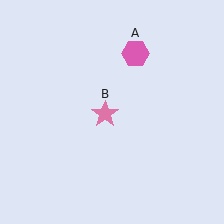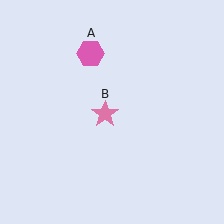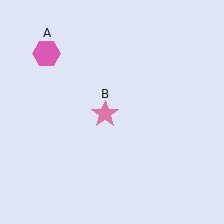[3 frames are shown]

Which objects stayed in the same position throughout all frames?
Pink star (object B) remained stationary.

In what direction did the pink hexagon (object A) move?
The pink hexagon (object A) moved left.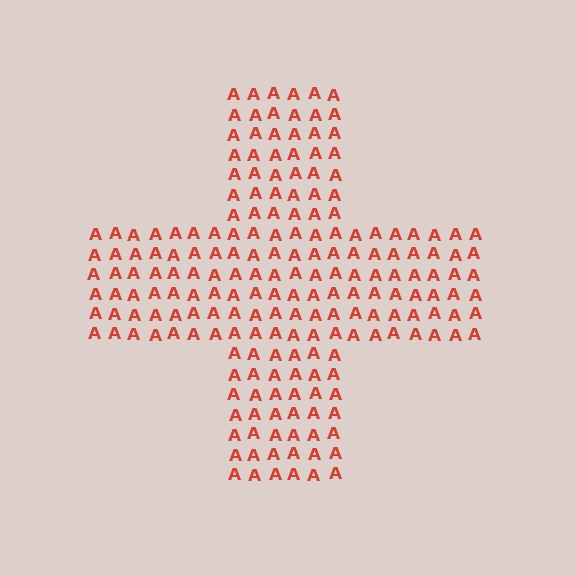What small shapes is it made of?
It is made of small letter A's.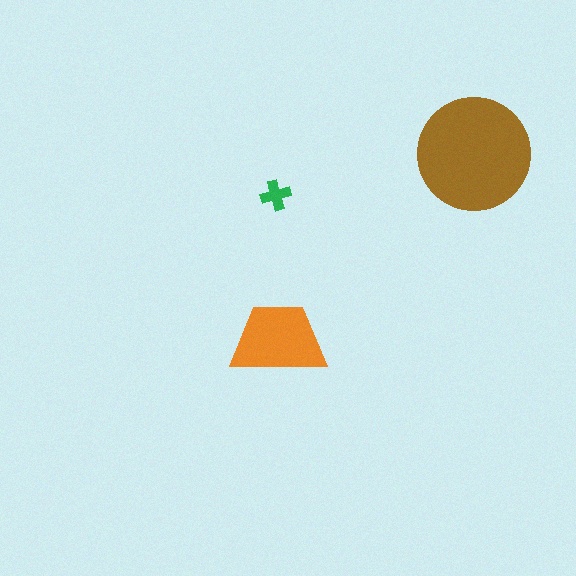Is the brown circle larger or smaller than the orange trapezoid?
Larger.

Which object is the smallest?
The green cross.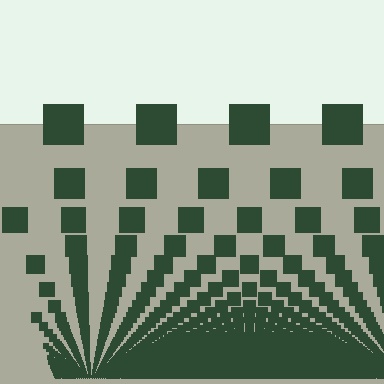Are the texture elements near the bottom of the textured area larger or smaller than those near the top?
Smaller. The gradient is inverted — elements near the bottom are smaller and denser.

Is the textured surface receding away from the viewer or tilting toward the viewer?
The surface appears to tilt toward the viewer. Texture elements get larger and sparser toward the top.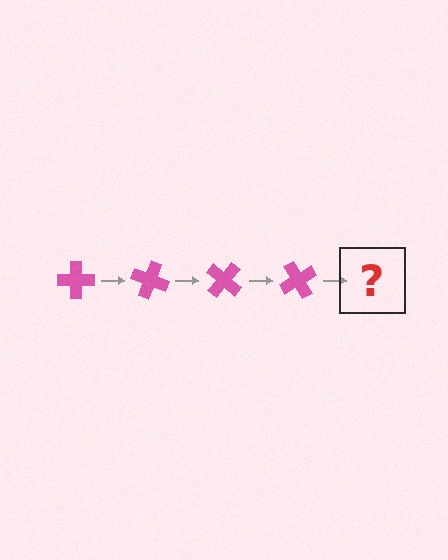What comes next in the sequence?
The next element should be a pink cross rotated 80 degrees.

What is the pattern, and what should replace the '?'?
The pattern is that the cross rotates 20 degrees each step. The '?' should be a pink cross rotated 80 degrees.